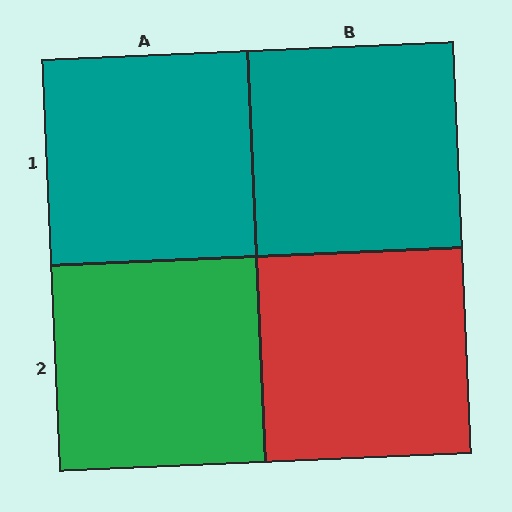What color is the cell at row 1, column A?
Teal.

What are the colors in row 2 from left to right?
Green, red.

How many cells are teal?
2 cells are teal.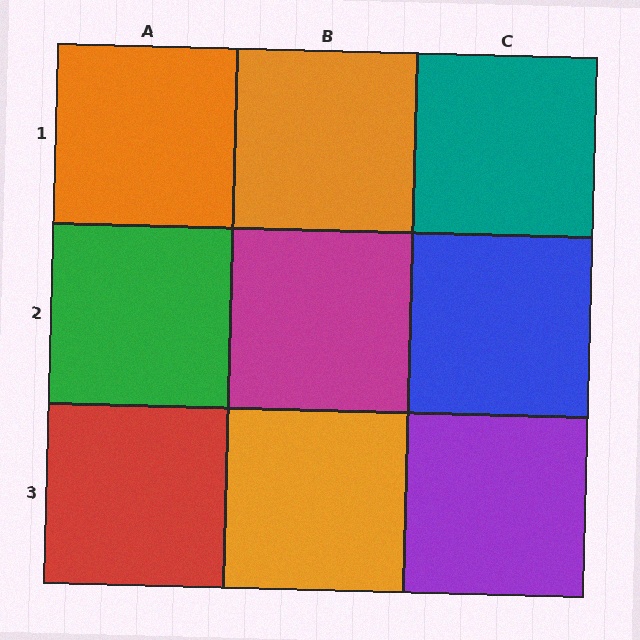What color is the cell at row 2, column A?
Green.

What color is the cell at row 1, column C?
Teal.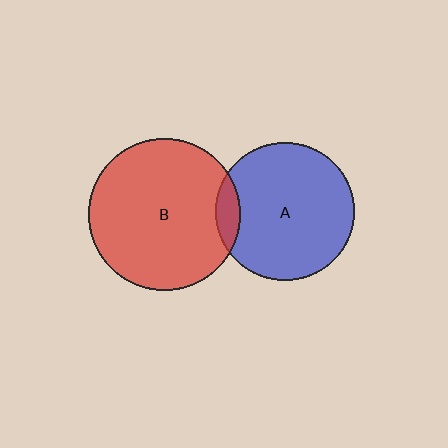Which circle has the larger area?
Circle B (red).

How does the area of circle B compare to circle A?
Approximately 1.2 times.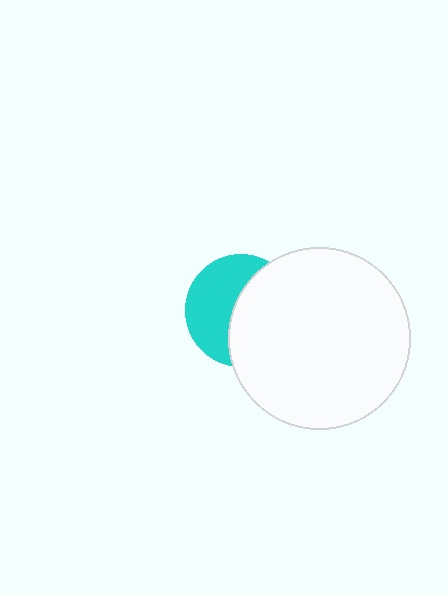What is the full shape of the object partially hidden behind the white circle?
The partially hidden object is a cyan circle.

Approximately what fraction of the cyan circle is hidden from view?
Roughly 52% of the cyan circle is hidden behind the white circle.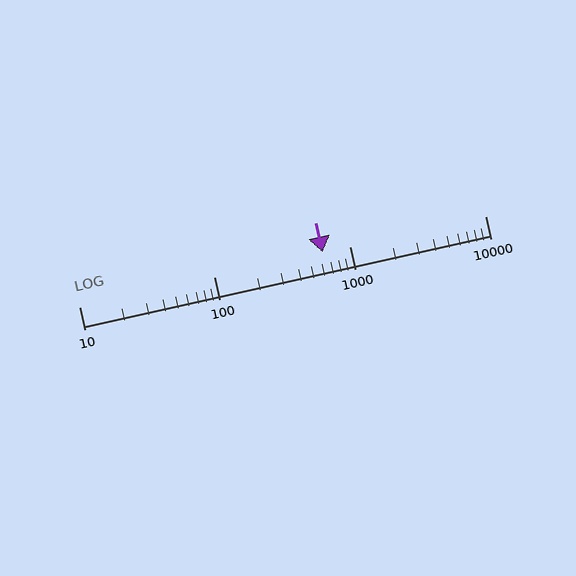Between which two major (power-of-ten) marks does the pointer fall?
The pointer is between 100 and 1000.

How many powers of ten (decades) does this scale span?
The scale spans 3 decades, from 10 to 10000.